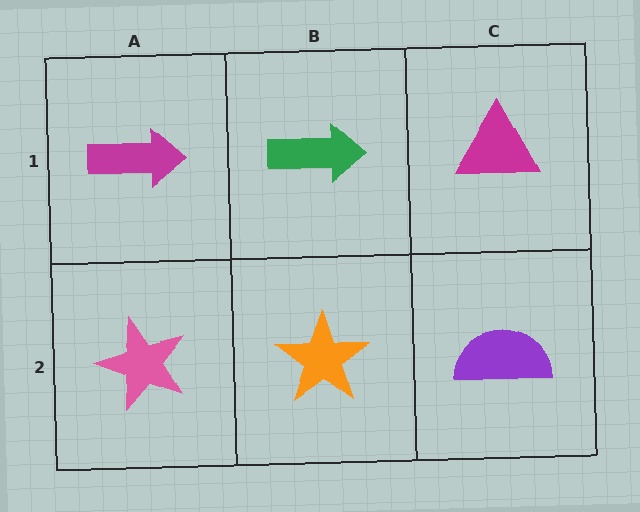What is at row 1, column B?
A green arrow.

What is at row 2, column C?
A purple semicircle.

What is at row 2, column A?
A pink star.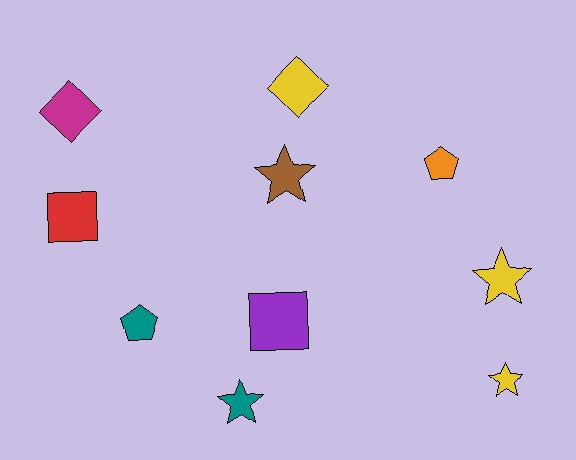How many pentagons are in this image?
There are 2 pentagons.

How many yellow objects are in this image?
There are 3 yellow objects.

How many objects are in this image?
There are 10 objects.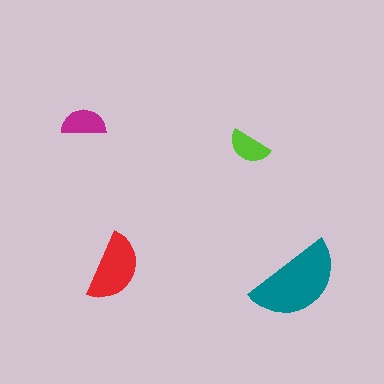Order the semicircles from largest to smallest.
the teal one, the red one, the magenta one, the lime one.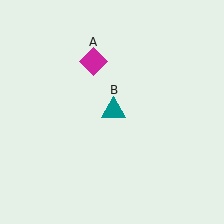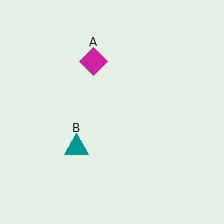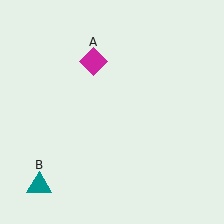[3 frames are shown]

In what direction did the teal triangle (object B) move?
The teal triangle (object B) moved down and to the left.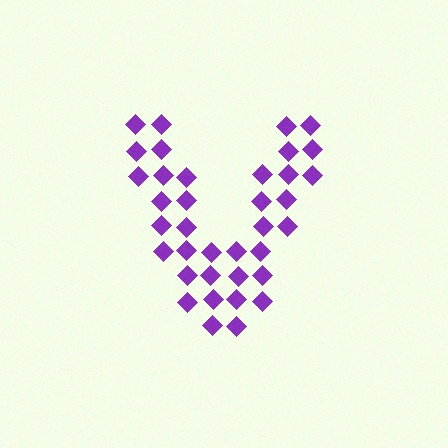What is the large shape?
The large shape is the letter V.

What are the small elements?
The small elements are diamonds.